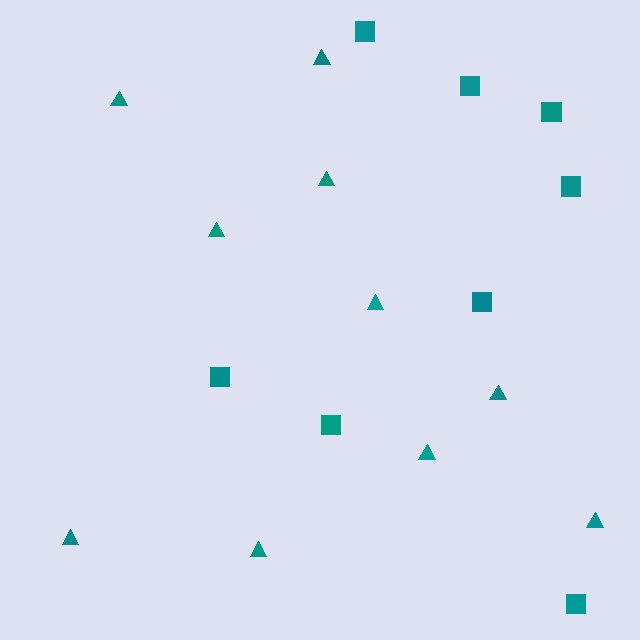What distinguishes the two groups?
There are 2 groups: one group of triangles (10) and one group of squares (8).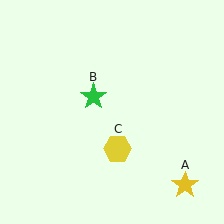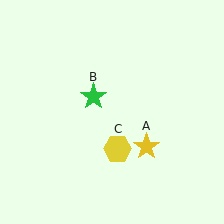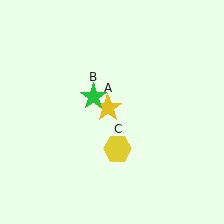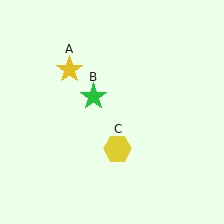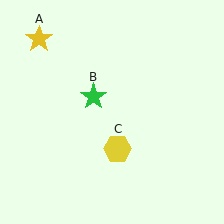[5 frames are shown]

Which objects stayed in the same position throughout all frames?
Green star (object B) and yellow hexagon (object C) remained stationary.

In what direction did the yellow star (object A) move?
The yellow star (object A) moved up and to the left.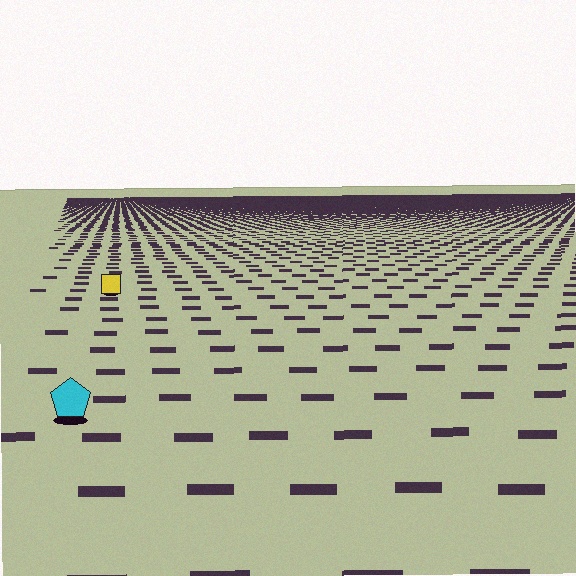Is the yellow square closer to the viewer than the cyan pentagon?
No. The cyan pentagon is closer — you can tell from the texture gradient: the ground texture is coarser near it.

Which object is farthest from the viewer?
The yellow square is farthest from the viewer. It appears smaller and the ground texture around it is denser.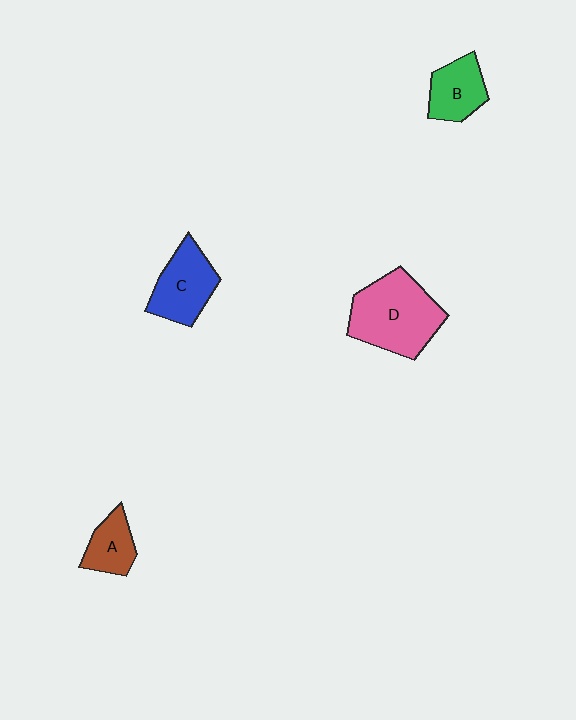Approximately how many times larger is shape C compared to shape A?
Approximately 1.6 times.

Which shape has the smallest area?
Shape A (brown).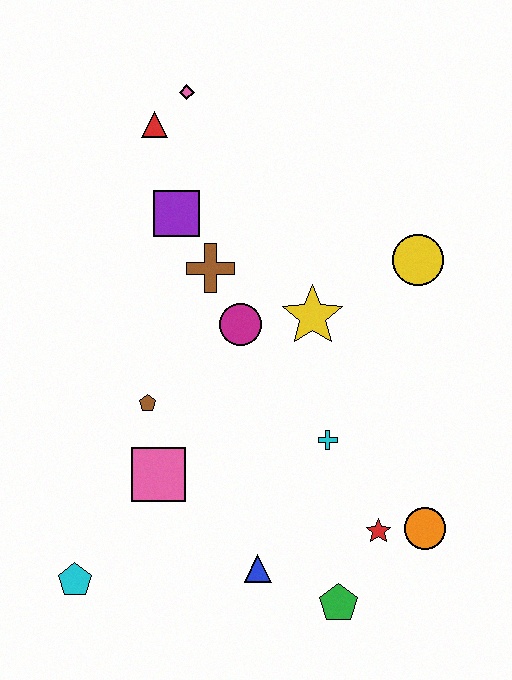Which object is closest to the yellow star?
The magenta circle is closest to the yellow star.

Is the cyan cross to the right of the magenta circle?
Yes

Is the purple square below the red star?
No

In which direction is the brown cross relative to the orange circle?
The brown cross is above the orange circle.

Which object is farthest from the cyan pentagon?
The pink diamond is farthest from the cyan pentagon.